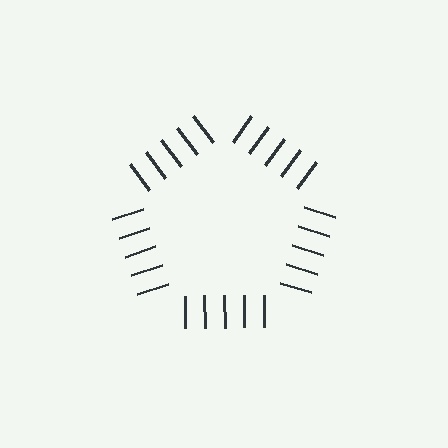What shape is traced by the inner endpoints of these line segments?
An illusory pentagon — the line segments terminate on its edges but no continuous stroke is drawn.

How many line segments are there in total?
25 — 5 along each of the 5 edges.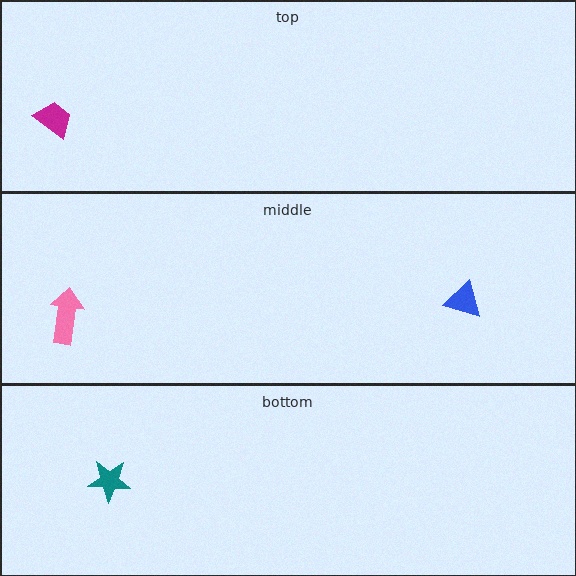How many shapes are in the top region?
1.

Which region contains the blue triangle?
The middle region.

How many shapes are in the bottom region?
1.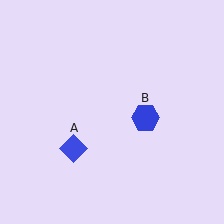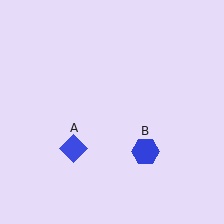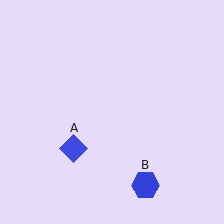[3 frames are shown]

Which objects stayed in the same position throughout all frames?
Blue diamond (object A) remained stationary.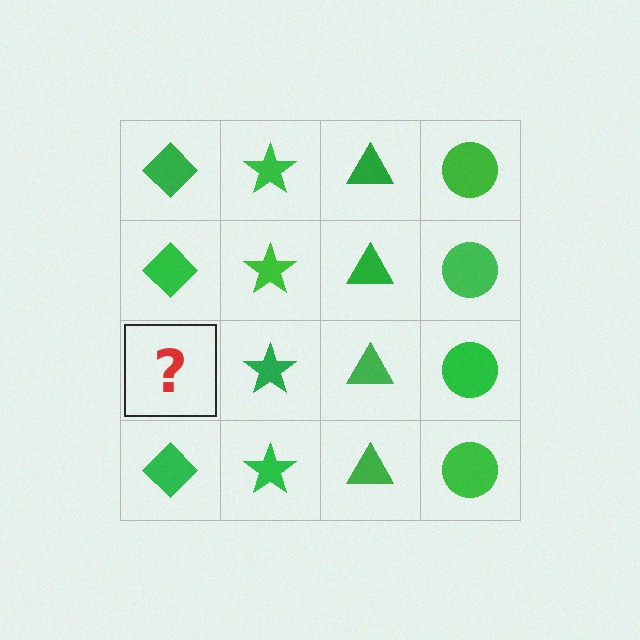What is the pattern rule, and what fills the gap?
The rule is that each column has a consistent shape. The gap should be filled with a green diamond.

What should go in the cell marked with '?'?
The missing cell should contain a green diamond.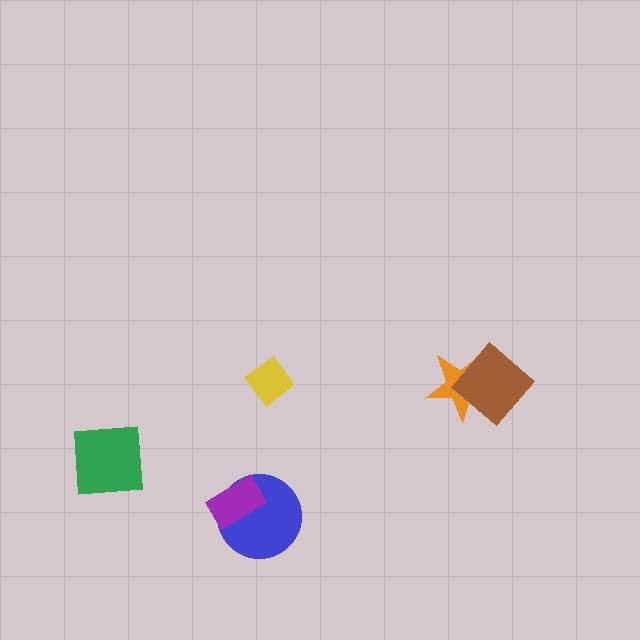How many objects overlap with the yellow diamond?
0 objects overlap with the yellow diamond.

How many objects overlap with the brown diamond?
1 object overlaps with the brown diamond.